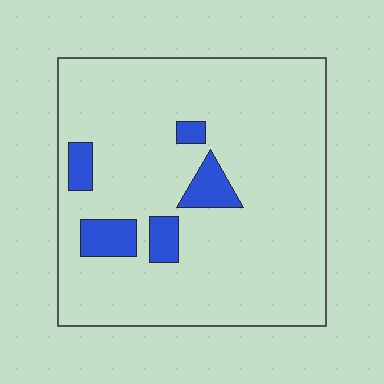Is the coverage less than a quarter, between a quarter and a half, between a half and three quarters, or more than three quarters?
Less than a quarter.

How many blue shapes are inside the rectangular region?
5.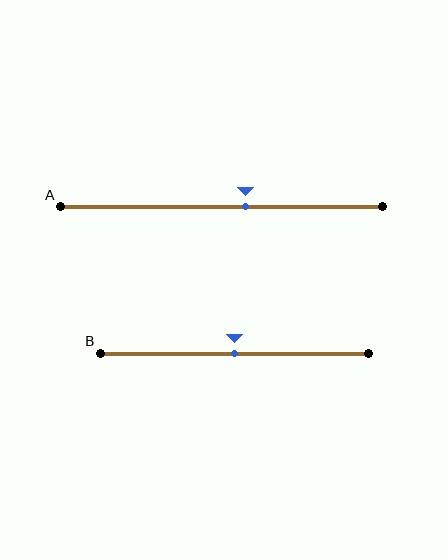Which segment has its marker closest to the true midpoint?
Segment B has its marker closest to the true midpoint.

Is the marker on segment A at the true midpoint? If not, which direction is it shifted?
No, the marker on segment A is shifted to the right by about 8% of the segment length.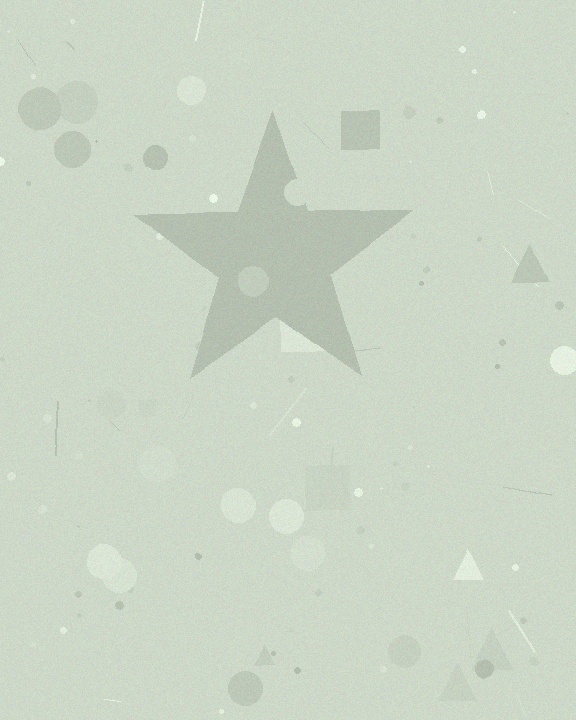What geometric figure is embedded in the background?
A star is embedded in the background.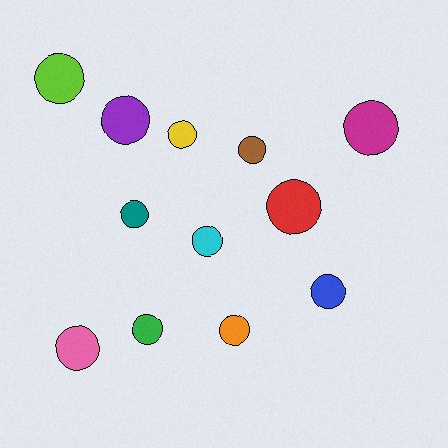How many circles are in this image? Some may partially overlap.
There are 12 circles.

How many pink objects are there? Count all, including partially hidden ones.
There is 1 pink object.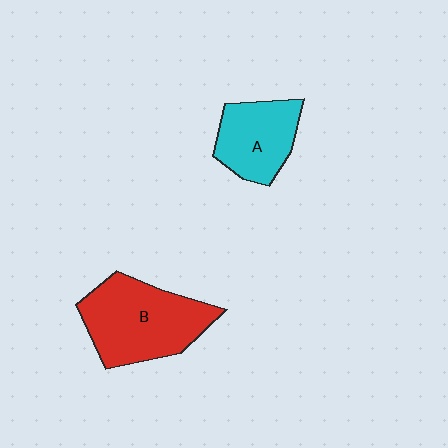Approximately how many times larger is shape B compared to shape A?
Approximately 1.5 times.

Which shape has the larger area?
Shape B (red).